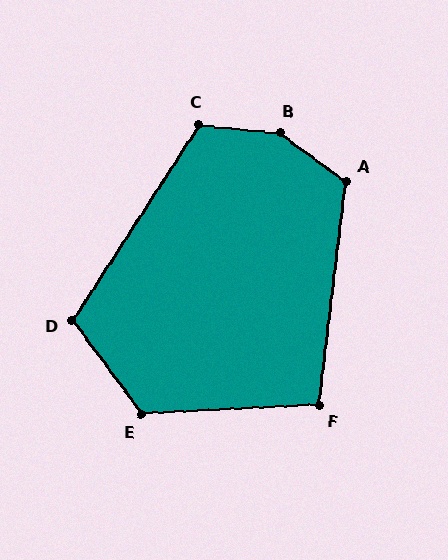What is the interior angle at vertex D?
Approximately 110 degrees (obtuse).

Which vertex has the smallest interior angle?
F, at approximately 100 degrees.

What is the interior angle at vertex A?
Approximately 119 degrees (obtuse).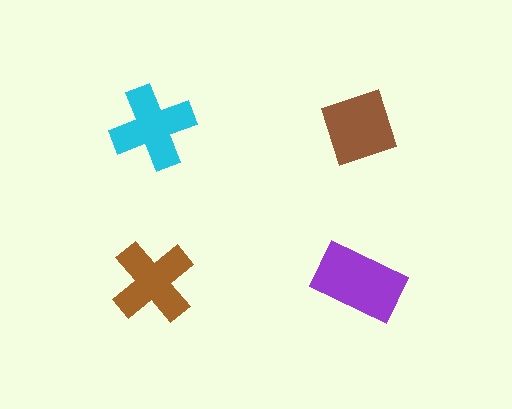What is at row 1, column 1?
A cyan cross.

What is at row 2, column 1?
A brown cross.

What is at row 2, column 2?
A purple rectangle.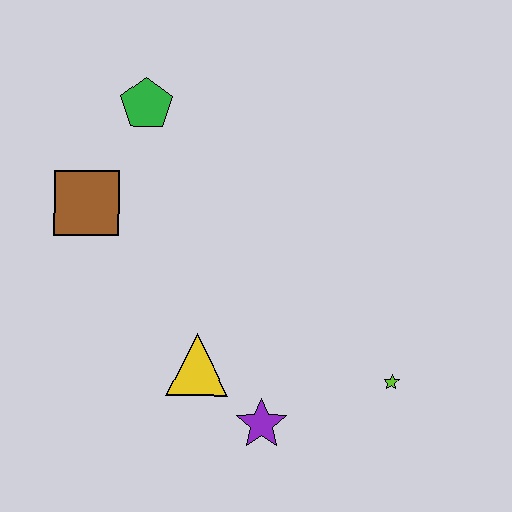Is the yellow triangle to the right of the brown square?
Yes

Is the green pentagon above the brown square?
Yes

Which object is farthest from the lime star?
The green pentagon is farthest from the lime star.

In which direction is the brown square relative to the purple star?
The brown square is above the purple star.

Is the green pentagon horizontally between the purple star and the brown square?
Yes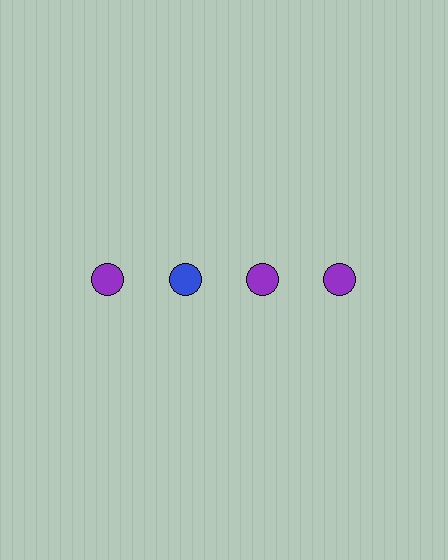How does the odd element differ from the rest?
It has a different color: blue instead of purple.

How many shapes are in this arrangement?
There are 4 shapes arranged in a grid pattern.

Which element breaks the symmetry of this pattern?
The blue circle in the top row, second from left column breaks the symmetry. All other shapes are purple circles.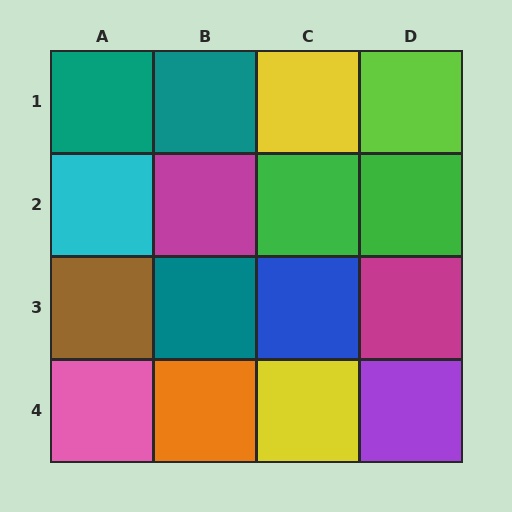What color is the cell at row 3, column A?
Brown.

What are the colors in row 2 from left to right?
Cyan, magenta, green, green.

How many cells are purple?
1 cell is purple.